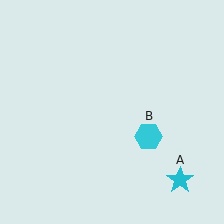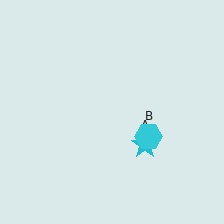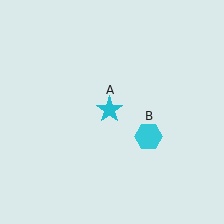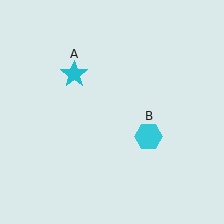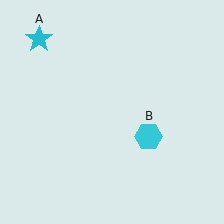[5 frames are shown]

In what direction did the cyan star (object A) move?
The cyan star (object A) moved up and to the left.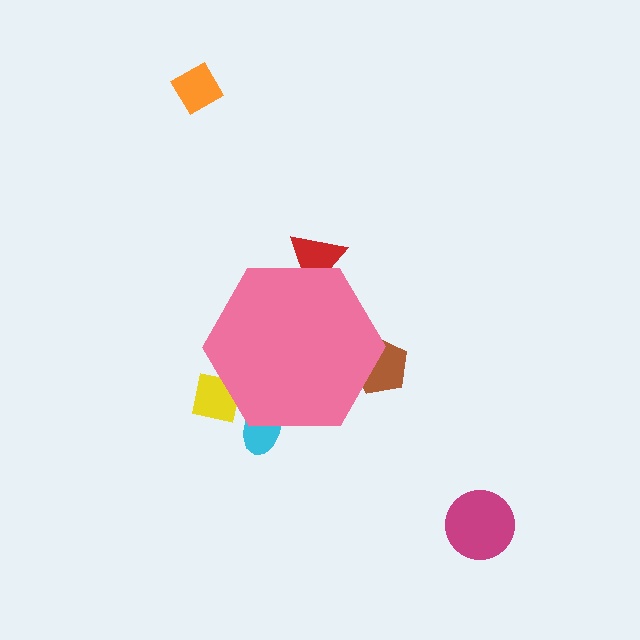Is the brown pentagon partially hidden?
Yes, the brown pentagon is partially hidden behind the pink hexagon.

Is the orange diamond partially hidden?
No, the orange diamond is fully visible.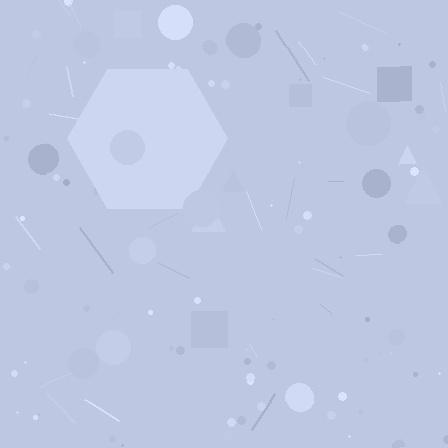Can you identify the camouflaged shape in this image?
The camouflaged shape is a hexagon.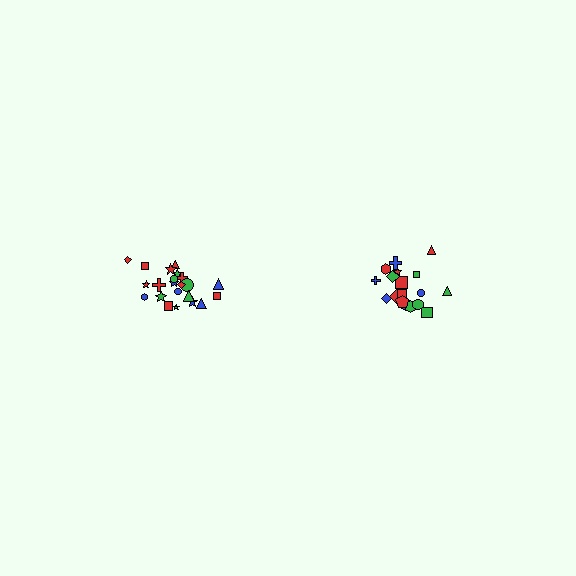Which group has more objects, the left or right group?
The left group.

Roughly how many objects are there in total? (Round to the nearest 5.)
Roughly 40 objects in total.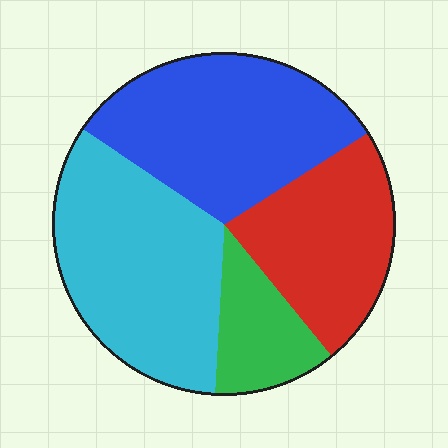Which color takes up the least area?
Green, at roughly 10%.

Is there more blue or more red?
Blue.